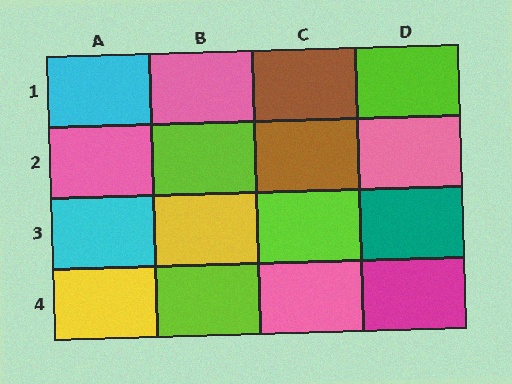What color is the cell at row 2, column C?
Brown.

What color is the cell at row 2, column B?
Lime.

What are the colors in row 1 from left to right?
Cyan, pink, brown, lime.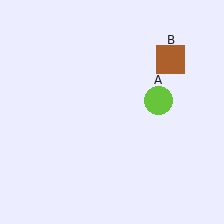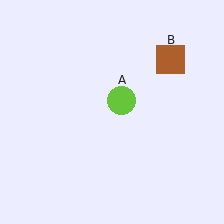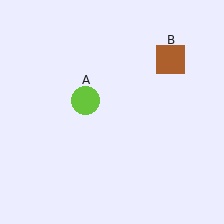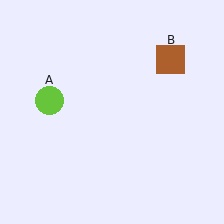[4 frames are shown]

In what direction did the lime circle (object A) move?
The lime circle (object A) moved left.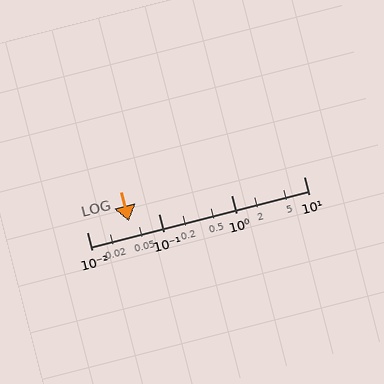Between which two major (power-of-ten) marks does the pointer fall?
The pointer is between 0.01 and 0.1.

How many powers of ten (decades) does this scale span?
The scale spans 3 decades, from 0.01 to 10.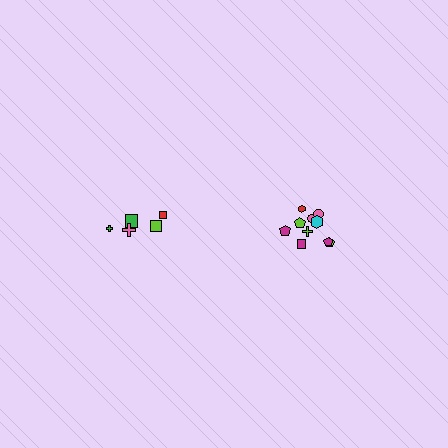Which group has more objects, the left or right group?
The right group.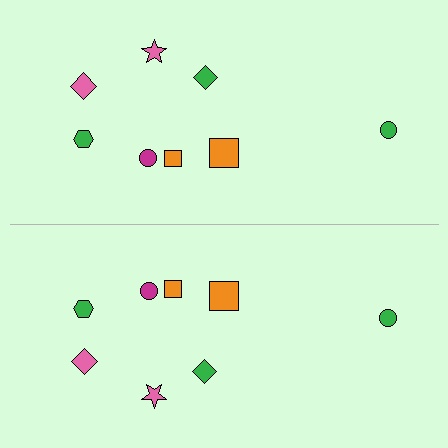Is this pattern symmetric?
Yes, this pattern has bilateral (reflection) symmetry.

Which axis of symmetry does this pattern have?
The pattern has a horizontal axis of symmetry running through the center of the image.